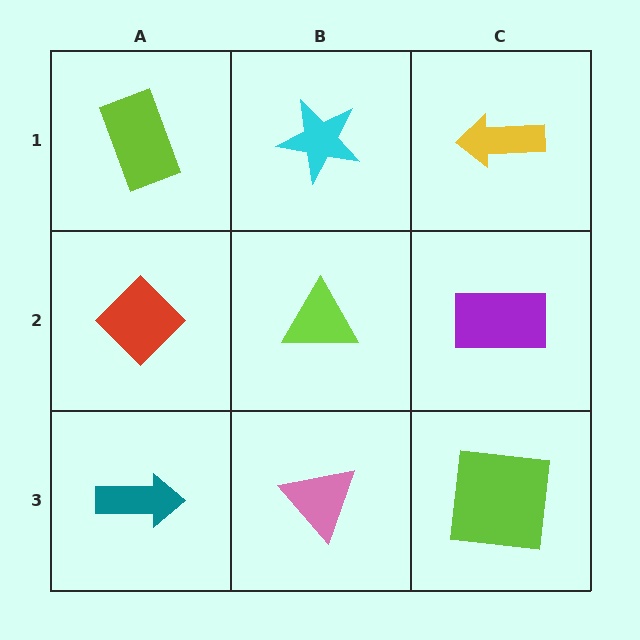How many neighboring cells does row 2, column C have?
3.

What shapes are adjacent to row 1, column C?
A purple rectangle (row 2, column C), a cyan star (row 1, column B).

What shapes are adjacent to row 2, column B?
A cyan star (row 1, column B), a pink triangle (row 3, column B), a red diamond (row 2, column A), a purple rectangle (row 2, column C).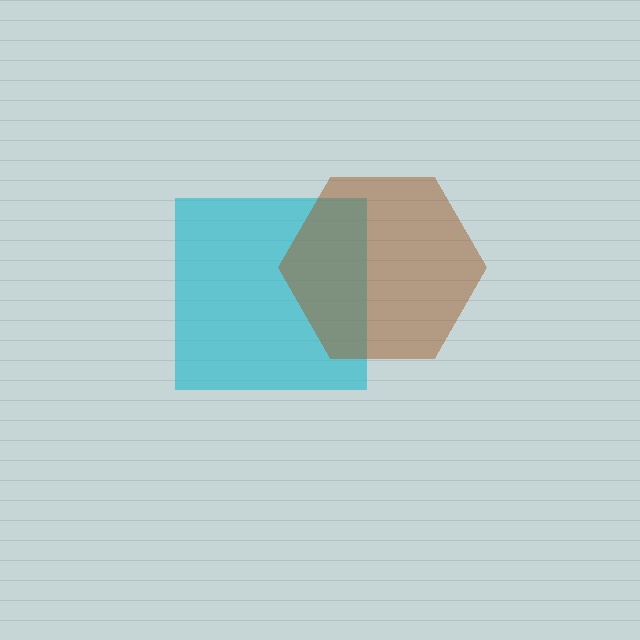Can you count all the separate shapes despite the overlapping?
Yes, there are 2 separate shapes.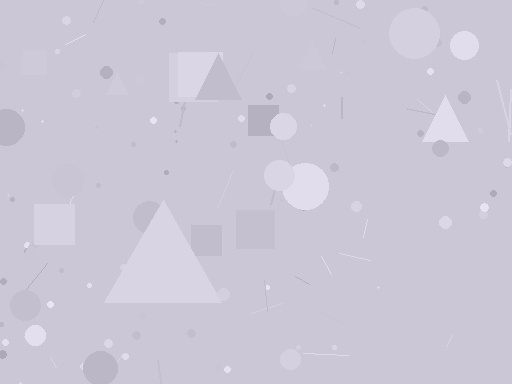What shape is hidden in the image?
A triangle is hidden in the image.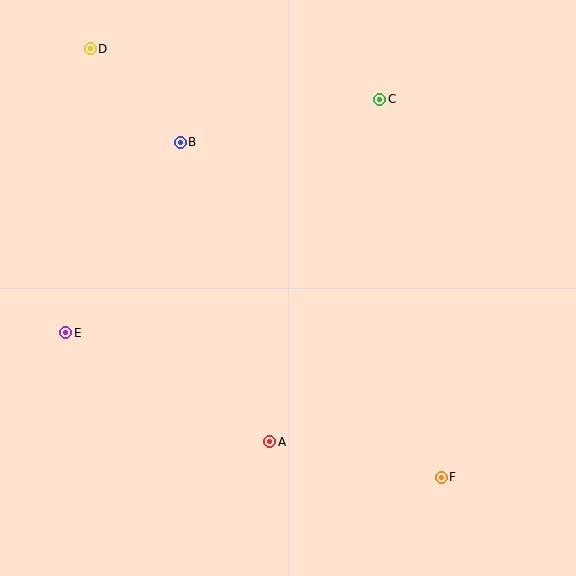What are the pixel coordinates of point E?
Point E is at (66, 333).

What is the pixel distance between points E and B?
The distance between E and B is 222 pixels.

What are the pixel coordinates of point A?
Point A is at (270, 442).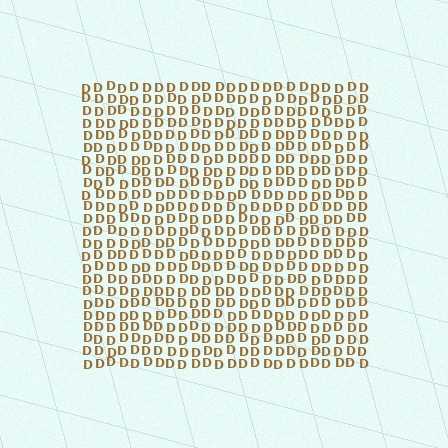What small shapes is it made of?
It is made of small letter D's.